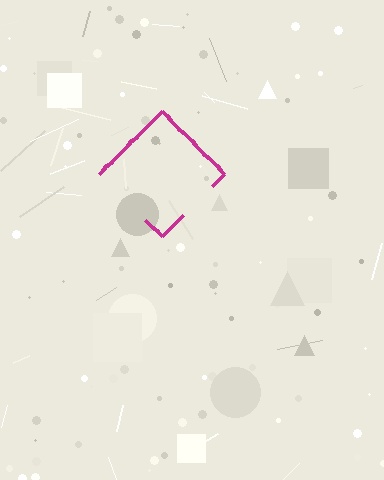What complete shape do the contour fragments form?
The contour fragments form a diamond.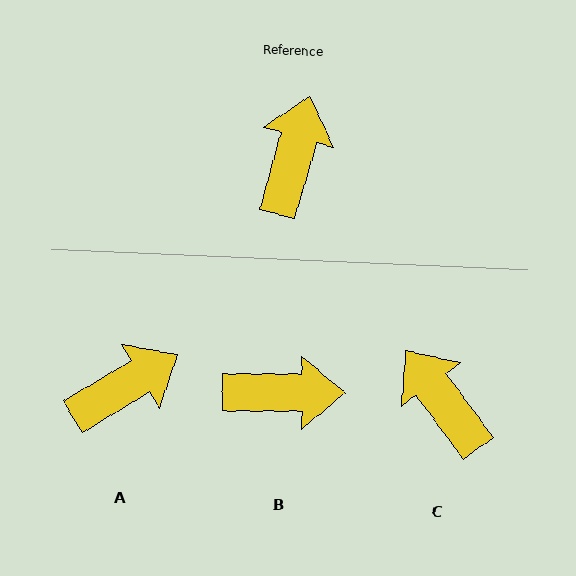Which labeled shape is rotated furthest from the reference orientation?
B, about 75 degrees away.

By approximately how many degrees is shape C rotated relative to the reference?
Approximately 52 degrees counter-clockwise.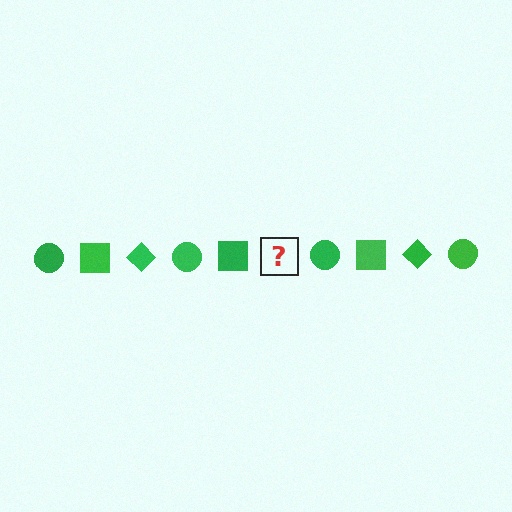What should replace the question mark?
The question mark should be replaced with a green diamond.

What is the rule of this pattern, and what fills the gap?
The rule is that the pattern cycles through circle, square, diamond shapes in green. The gap should be filled with a green diamond.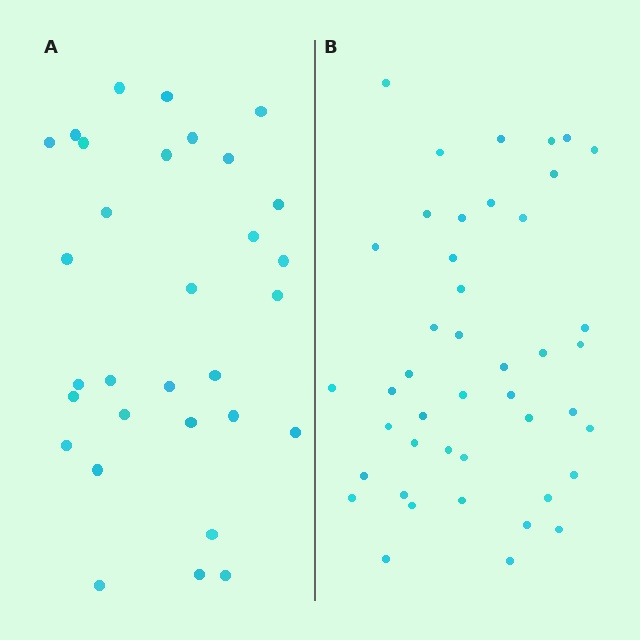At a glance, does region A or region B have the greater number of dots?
Region B (the right region) has more dots.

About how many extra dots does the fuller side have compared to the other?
Region B has approximately 15 more dots than region A.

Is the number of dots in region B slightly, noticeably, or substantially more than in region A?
Region B has noticeably more, but not dramatically so. The ratio is roughly 1.4 to 1.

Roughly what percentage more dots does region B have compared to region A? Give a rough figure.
About 40% more.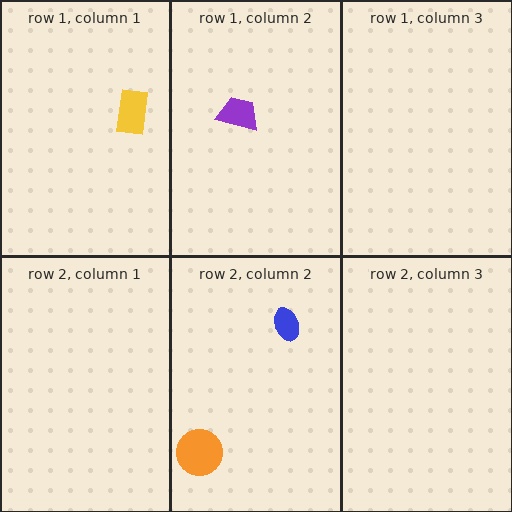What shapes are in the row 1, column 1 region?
The yellow rectangle.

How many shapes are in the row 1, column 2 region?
1.